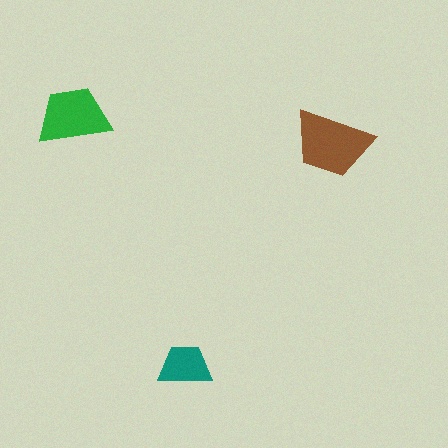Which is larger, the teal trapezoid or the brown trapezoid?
The brown one.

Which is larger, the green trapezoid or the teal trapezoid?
The green one.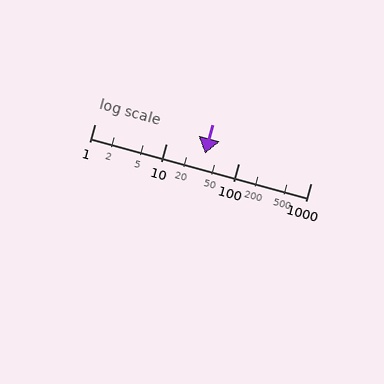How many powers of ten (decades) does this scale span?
The scale spans 3 decades, from 1 to 1000.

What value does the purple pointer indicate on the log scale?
The pointer indicates approximately 34.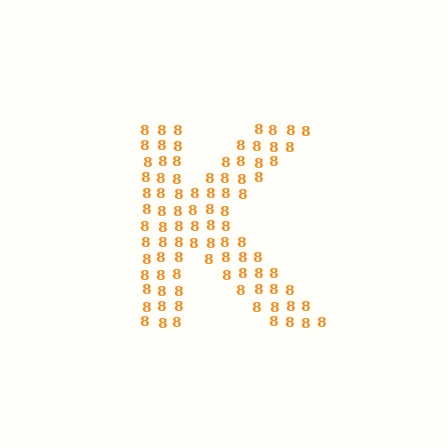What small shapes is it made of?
It is made of small digit 8's.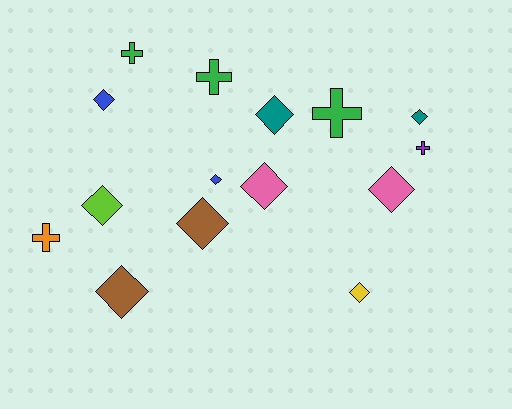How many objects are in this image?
There are 15 objects.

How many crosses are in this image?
There are 5 crosses.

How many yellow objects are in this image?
There is 1 yellow object.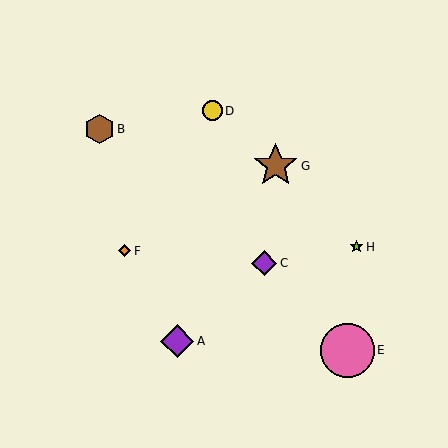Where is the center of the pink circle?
The center of the pink circle is at (347, 350).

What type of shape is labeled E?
Shape E is a pink circle.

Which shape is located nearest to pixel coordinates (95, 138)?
The brown hexagon (labeled B) at (99, 129) is nearest to that location.